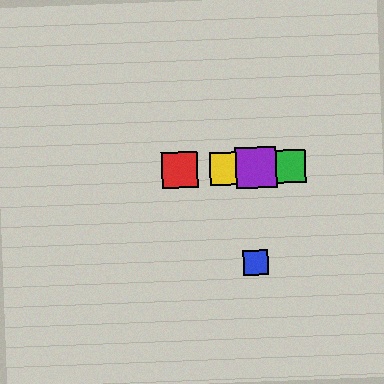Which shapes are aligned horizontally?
The red square, the green square, the yellow square, the purple square are aligned horizontally.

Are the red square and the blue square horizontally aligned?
No, the red square is at y≈170 and the blue square is at y≈263.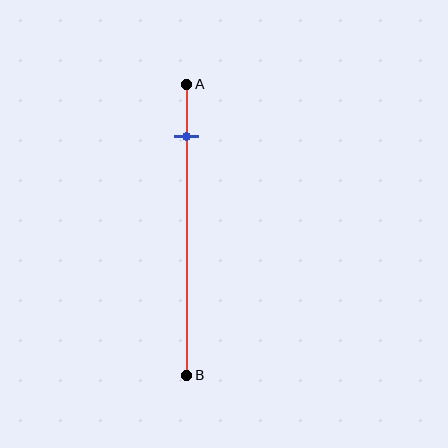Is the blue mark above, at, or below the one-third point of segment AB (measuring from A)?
The blue mark is above the one-third point of segment AB.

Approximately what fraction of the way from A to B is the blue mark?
The blue mark is approximately 20% of the way from A to B.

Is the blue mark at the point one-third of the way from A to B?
No, the mark is at about 20% from A, not at the 33% one-third point.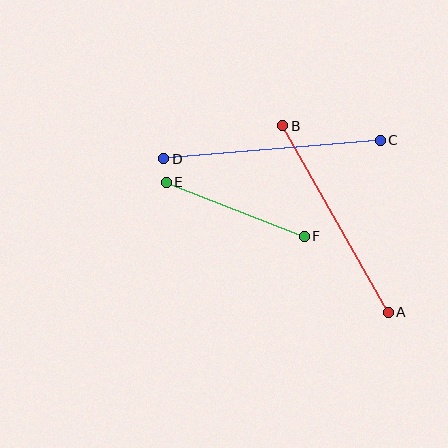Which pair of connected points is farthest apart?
Points C and D are farthest apart.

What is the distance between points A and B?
The distance is approximately 214 pixels.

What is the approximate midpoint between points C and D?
The midpoint is at approximately (272, 149) pixels.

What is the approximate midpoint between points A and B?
The midpoint is at approximately (335, 219) pixels.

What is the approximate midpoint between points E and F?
The midpoint is at approximately (235, 209) pixels.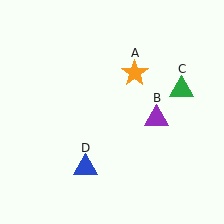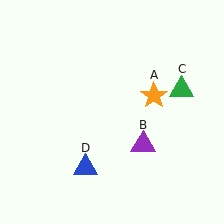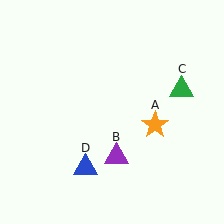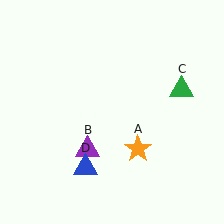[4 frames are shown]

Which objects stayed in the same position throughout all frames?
Green triangle (object C) and blue triangle (object D) remained stationary.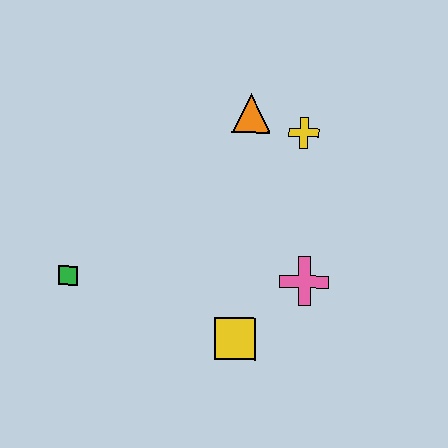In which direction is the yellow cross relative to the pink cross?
The yellow cross is above the pink cross.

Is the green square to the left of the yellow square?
Yes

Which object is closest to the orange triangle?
The yellow cross is closest to the orange triangle.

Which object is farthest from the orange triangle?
The green square is farthest from the orange triangle.